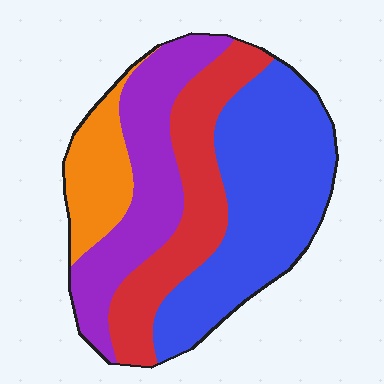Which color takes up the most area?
Blue, at roughly 40%.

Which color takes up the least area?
Orange, at roughly 10%.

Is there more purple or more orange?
Purple.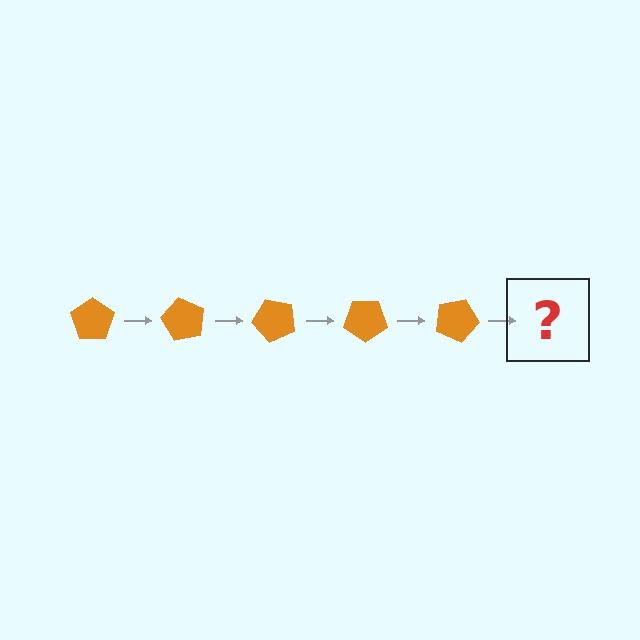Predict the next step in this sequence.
The next step is an orange pentagon rotated 300 degrees.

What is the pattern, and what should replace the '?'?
The pattern is that the pentagon rotates 60 degrees each step. The '?' should be an orange pentagon rotated 300 degrees.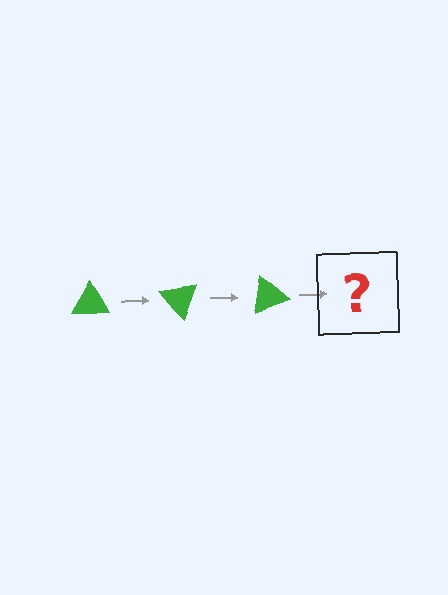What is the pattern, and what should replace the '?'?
The pattern is that the triangle rotates 50 degrees each step. The '?' should be a green triangle rotated 150 degrees.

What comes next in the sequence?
The next element should be a green triangle rotated 150 degrees.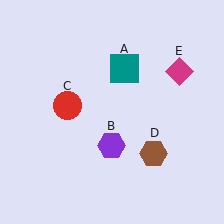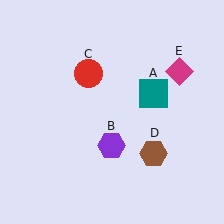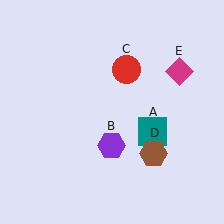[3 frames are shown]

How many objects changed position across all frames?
2 objects changed position: teal square (object A), red circle (object C).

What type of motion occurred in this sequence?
The teal square (object A), red circle (object C) rotated clockwise around the center of the scene.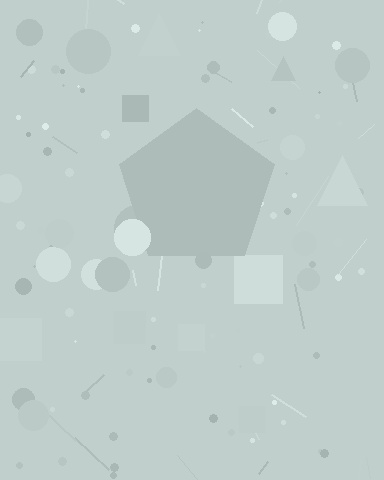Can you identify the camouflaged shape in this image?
The camouflaged shape is a pentagon.